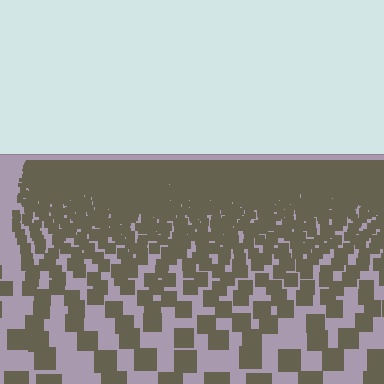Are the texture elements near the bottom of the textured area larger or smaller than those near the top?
Larger. Near the bottom, elements are closer to the viewer and appear at a bigger on-screen size.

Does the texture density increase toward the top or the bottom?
Density increases toward the top.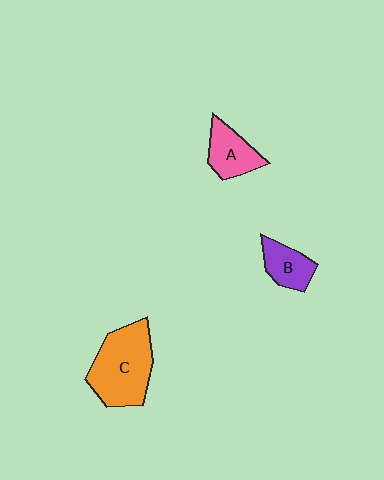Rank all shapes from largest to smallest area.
From largest to smallest: C (orange), A (pink), B (purple).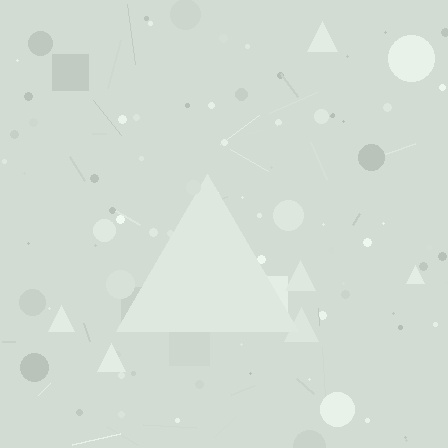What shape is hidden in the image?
A triangle is hidden in the image.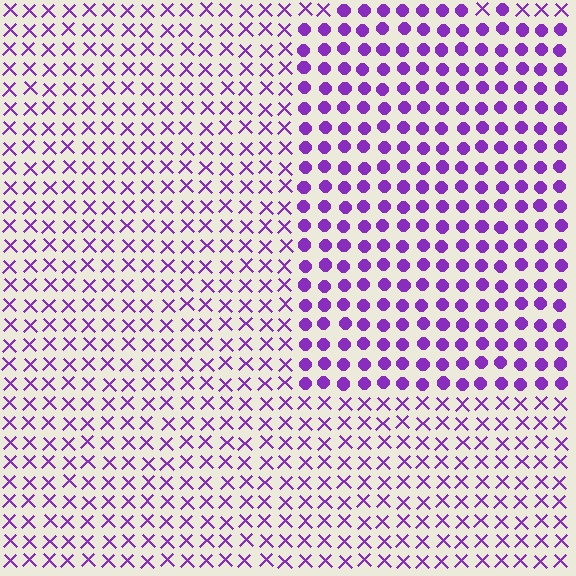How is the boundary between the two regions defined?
The boundary is defined by a change in element shape: circles inside vs. X marks outside. All elements share the same color and spacing.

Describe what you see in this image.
The image is filled with small purple elements arranged in a uniform grid. A rectangle-shaped region contains circles, while the surrounding area contains X marks. The boundary is defined purely by the change in element shape.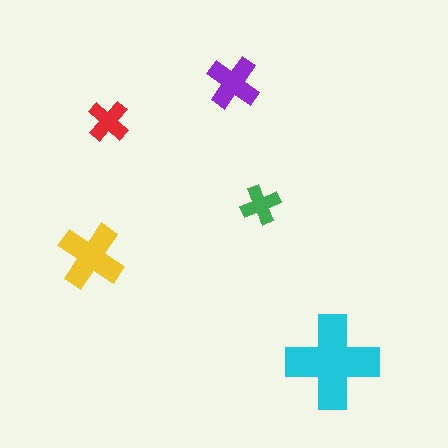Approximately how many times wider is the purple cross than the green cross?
About 1.5 times wider.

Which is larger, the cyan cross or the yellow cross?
The cyan one.